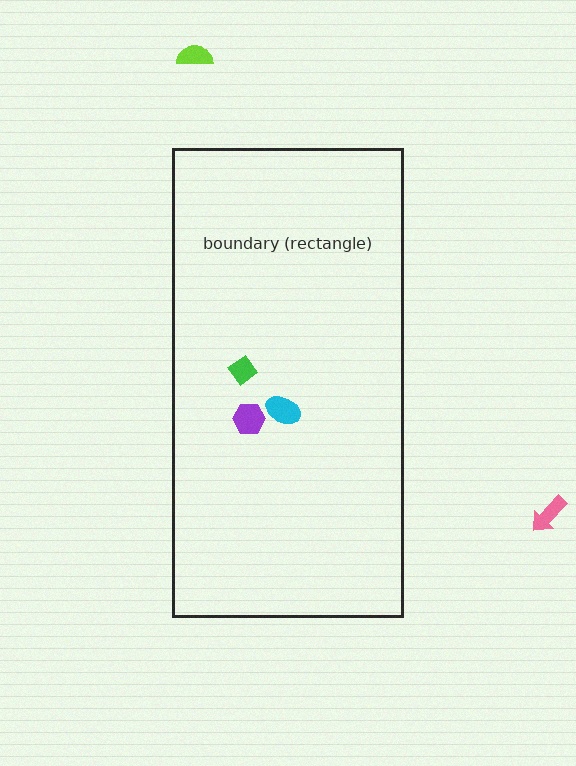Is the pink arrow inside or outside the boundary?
Outside.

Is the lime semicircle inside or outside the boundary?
Outside.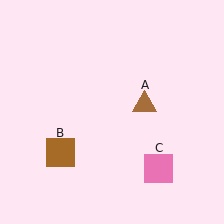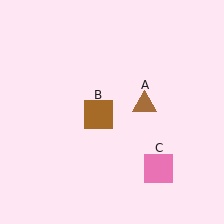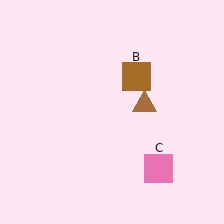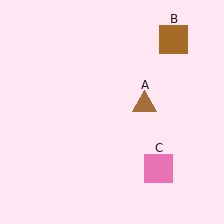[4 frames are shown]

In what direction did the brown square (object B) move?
The brown square (object B) moved up and to the right.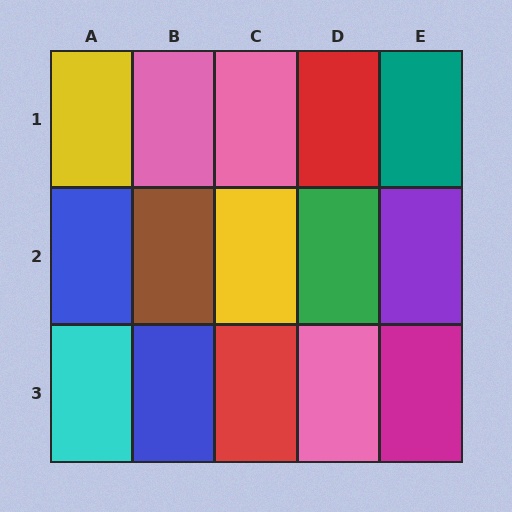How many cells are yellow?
2 cells are yellow.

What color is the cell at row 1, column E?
Teal.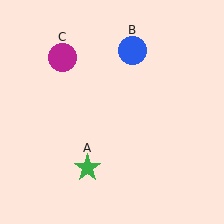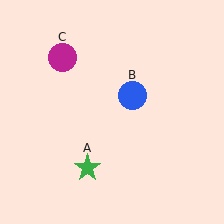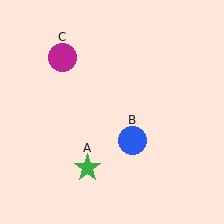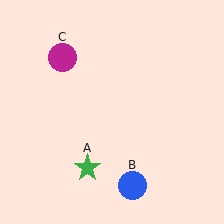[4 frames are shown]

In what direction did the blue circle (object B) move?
The blue circle (object B) moved down.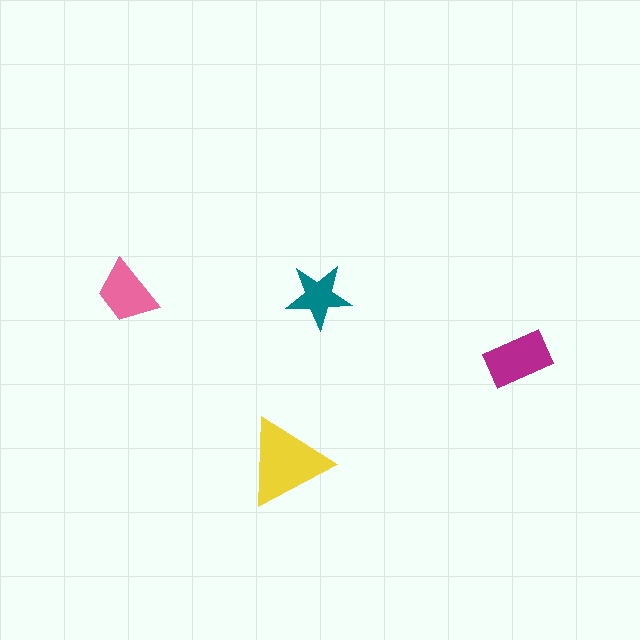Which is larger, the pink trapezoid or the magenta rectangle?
The magenta rectangle.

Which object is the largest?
The yellow triangle.